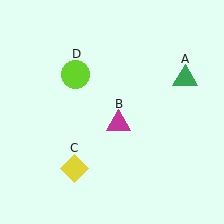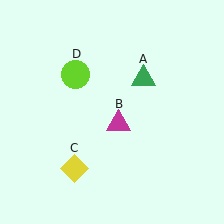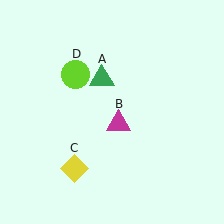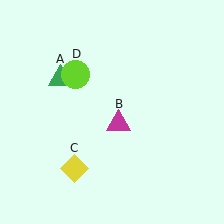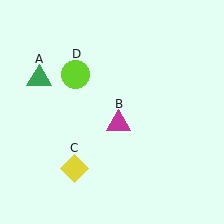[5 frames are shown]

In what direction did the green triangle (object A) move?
The green triangle (object A) moved left.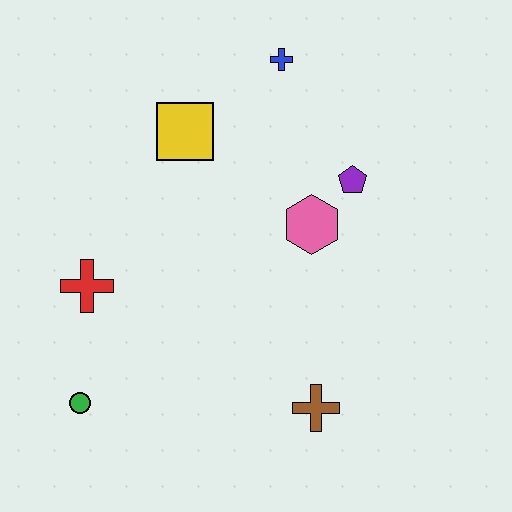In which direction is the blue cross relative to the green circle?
The blue cross is above the green circle.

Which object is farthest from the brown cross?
The blue cross is farthest from the brown cross.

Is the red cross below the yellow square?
Yes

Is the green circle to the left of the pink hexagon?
Yes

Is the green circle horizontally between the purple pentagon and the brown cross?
No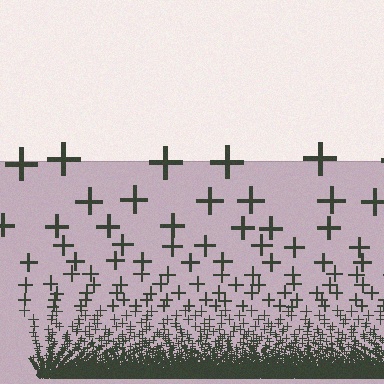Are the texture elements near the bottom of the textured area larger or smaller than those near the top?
Smaller. The gradient is inverted — elements near the bottom are smaller and denser.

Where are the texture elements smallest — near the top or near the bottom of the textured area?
Near the bottom.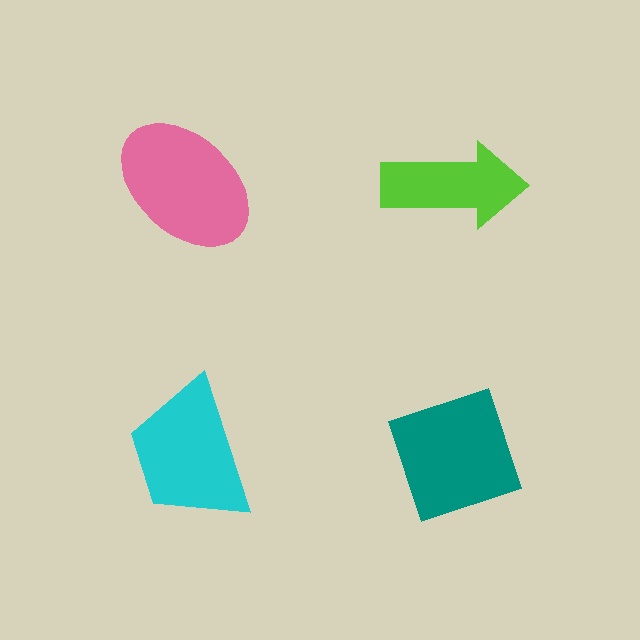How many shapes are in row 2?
2 shapes.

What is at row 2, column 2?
A teal diamond.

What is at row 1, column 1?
A pink ellipse.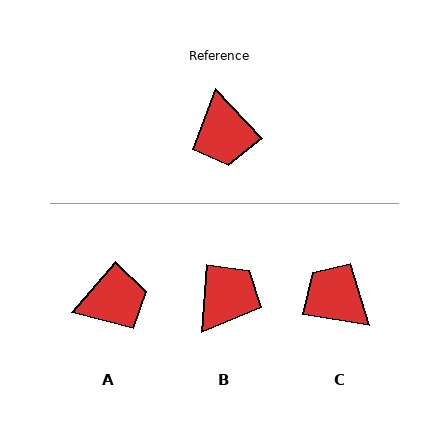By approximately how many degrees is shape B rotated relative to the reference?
Approximately 133 degrees counter-clockwise.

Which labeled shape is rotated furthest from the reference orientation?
C, about 142 degrees away.